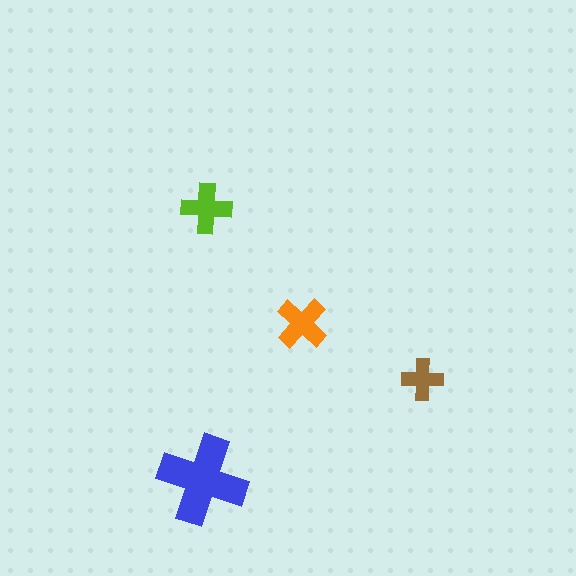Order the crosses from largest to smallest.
the blue one, the orange one, the lime one, the brown one.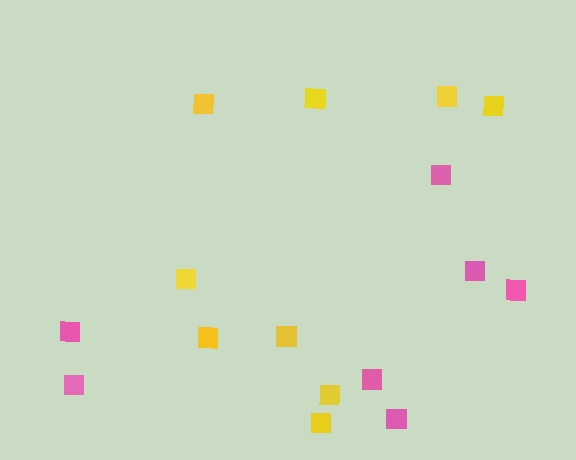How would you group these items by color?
There are 2 groups: one group of pink squares (7) and one group of yellow squares (9).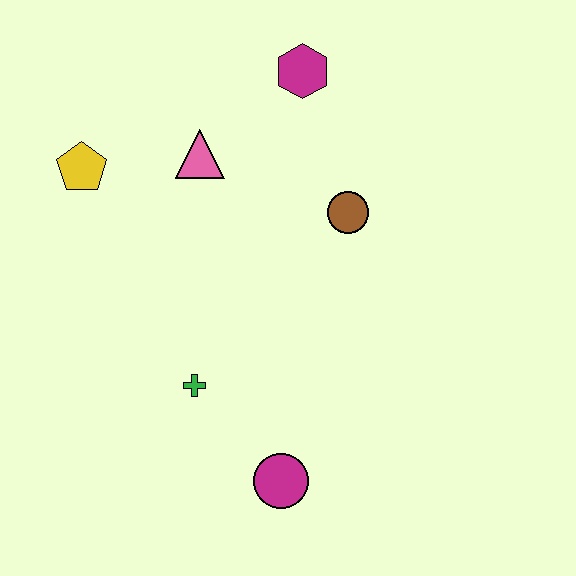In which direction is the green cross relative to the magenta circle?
The green cross is above the magenta circle.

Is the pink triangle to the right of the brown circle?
No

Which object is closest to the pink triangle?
The yellow pentagon is closest to the pink triangle.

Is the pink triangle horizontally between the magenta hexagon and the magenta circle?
No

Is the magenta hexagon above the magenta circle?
Yes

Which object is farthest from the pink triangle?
The magenta circle is farthest from the pink triangle.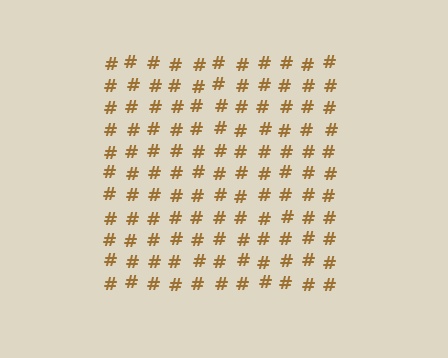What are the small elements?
The small elements are hash symbols.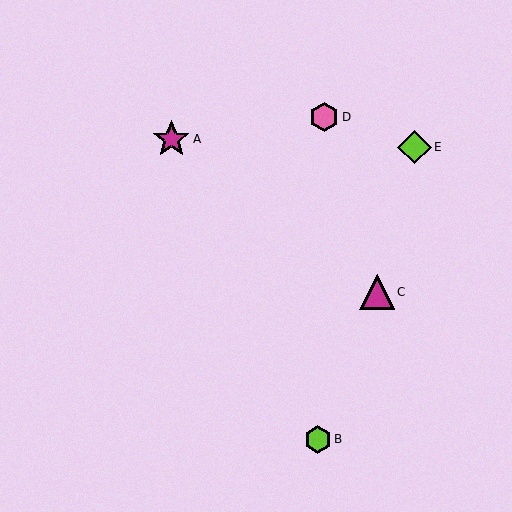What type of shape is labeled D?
Shape D is a pink hexagon.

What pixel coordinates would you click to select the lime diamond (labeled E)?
Click at (414, 147) to select the lime diamond E.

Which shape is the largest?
The magenta star (labeled A) is the largest.